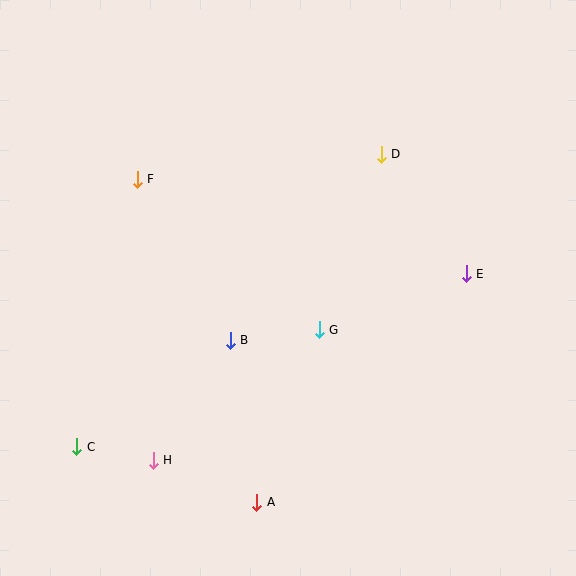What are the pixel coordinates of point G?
Point G is at (319, 330).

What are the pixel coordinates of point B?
Point B is at (230, 340).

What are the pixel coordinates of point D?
Point D is at (381, 154).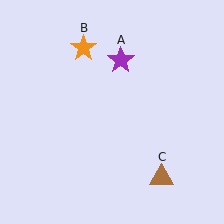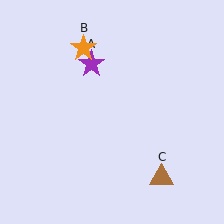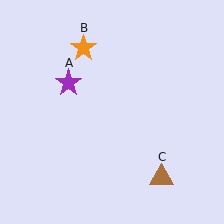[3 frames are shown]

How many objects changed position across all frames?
1 object changed position: purple star (object A).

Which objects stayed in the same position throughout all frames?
Orange star (object B) and brown triangle (object C) remained stationary.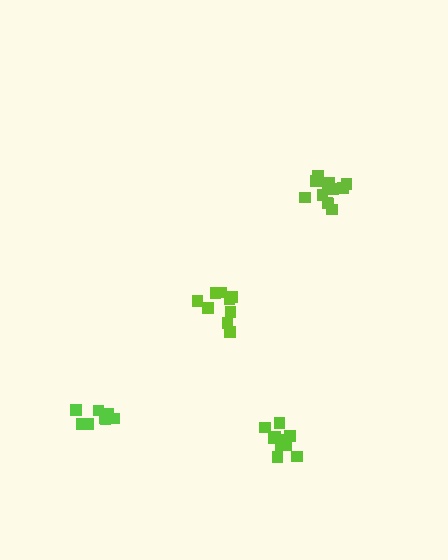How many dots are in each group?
Group 1: 10 dots, Group 2: 9 dots, Group 3: 13 dots, Group 4: 10 dots (42 total).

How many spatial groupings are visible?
There are 4 spatial groupings.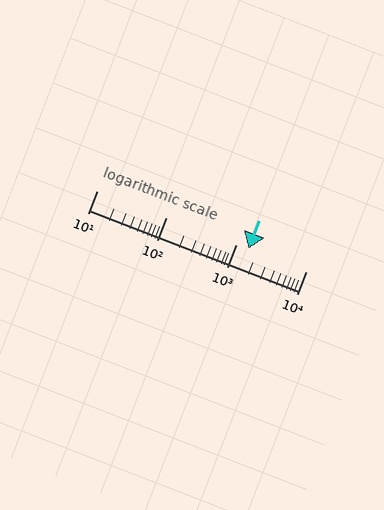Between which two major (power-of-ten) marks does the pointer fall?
The pointer is between 1000 and 10000.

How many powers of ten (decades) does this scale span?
The scale spans 3 decades, from 10 to 10000.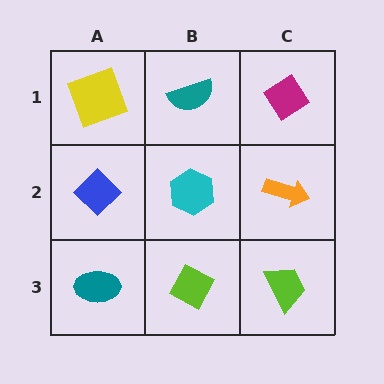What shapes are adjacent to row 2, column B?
A teal semicircle (row 1, column B), a lime diamond (row 3, column B), a blue diamond (row 2, column A), an orange arrow (row 2, column C).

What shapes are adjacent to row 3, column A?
A blue diamond (row 2, column A), a lime diamond (row 3, column B).